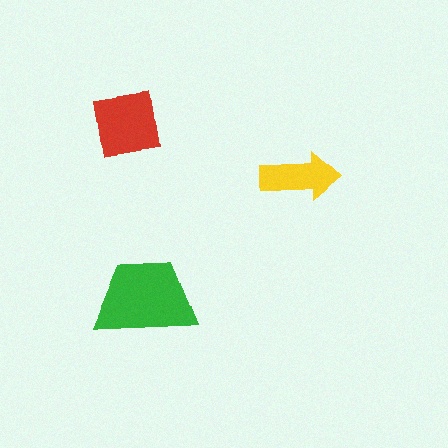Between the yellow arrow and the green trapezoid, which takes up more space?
The green trapezoid.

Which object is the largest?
The green trapezoid.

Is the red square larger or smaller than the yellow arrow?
Larger.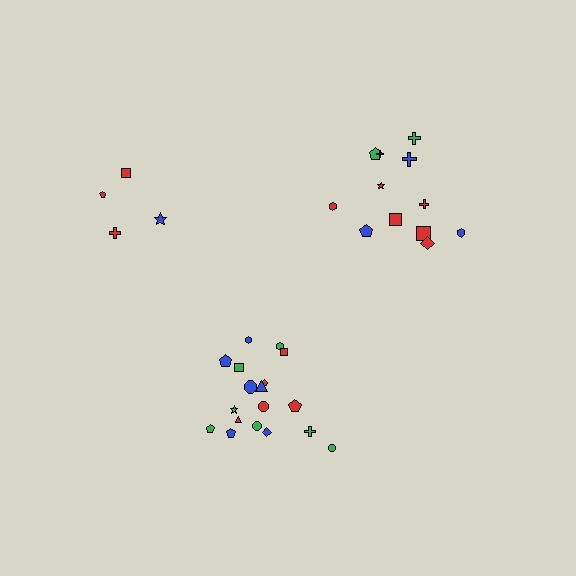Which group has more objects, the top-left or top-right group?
The top-right group.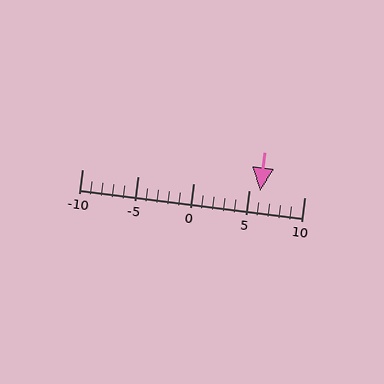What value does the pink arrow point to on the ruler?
The pink arrow points to approximately 6.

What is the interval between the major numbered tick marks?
The major tick marks are spaced 5 units apart.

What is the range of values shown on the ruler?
The ruler shows values from -10 to 10.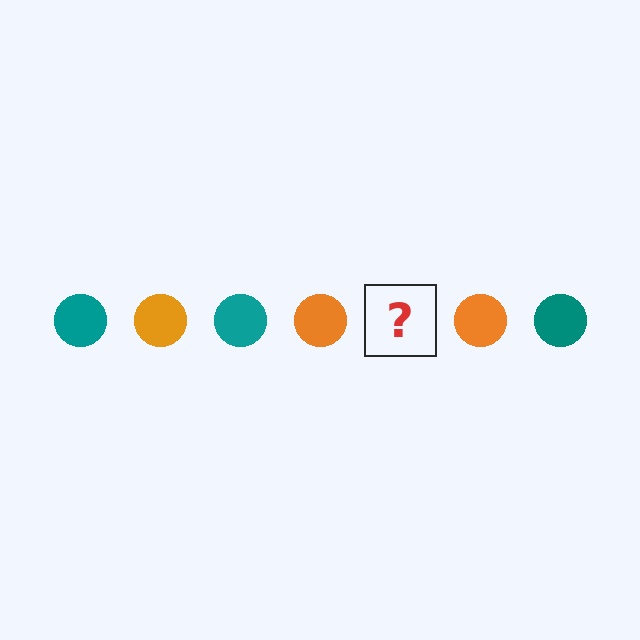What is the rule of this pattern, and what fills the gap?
The rule is that the pattern cycles through teal, orange circles. The gap should be filled with a teal circle.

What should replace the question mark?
The question mark should be replaced with a teal circle.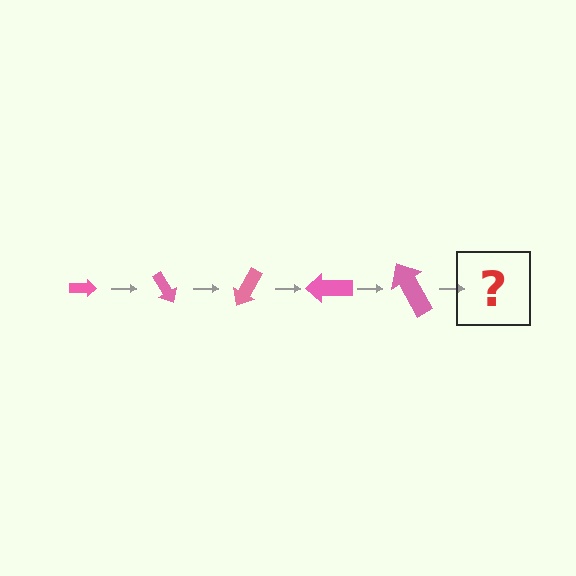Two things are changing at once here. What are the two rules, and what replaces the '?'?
The two rules are that the arrow grows larger each step and it rotates 60 degrees each step. The '?' should be an arrow, larger than the previous one and rotated 300 degrees from the start.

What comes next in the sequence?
The next element should be an arrow, larger than the previous one and rotated 300 degrees from the start.